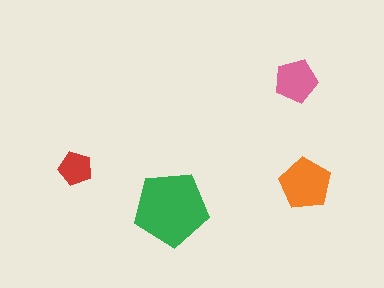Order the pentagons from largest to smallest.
the green one, the orange one, the pink one, the red one.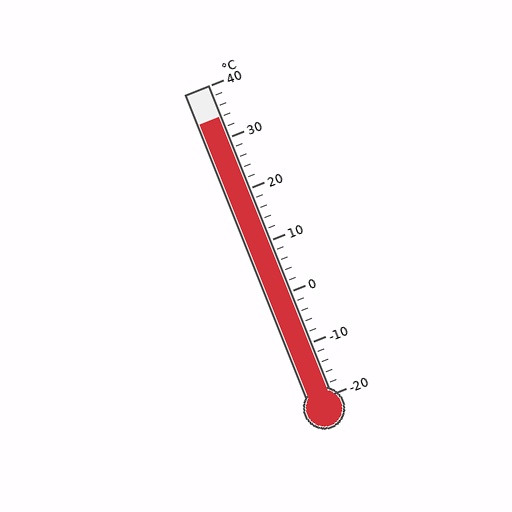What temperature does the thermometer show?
The thermometer shows approximately 34°C.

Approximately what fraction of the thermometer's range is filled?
The thermometer is filled to approximately 90% of its range.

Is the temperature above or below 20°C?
The temperature is above 20°C.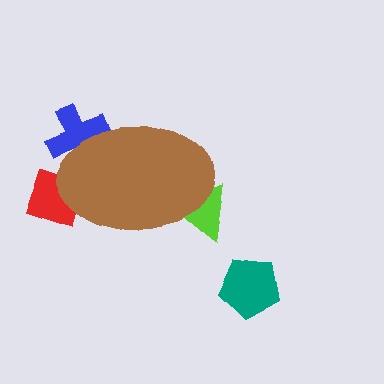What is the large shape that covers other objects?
A brown ellipse.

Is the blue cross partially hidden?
Yes, the blue cross is partially hidden behind the brown ellipse.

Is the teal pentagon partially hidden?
No, the teal pentagon is fully visible.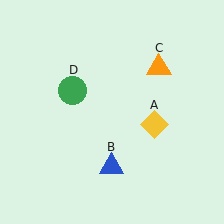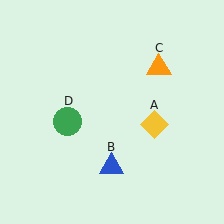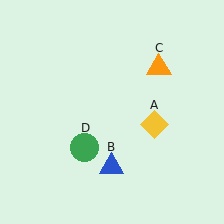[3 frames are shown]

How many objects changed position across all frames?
1 object changed position: green circle (object D).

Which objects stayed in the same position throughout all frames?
Yellow diamond (object A) and blue triangle (object B) and orange triangle (object C) remained stationary.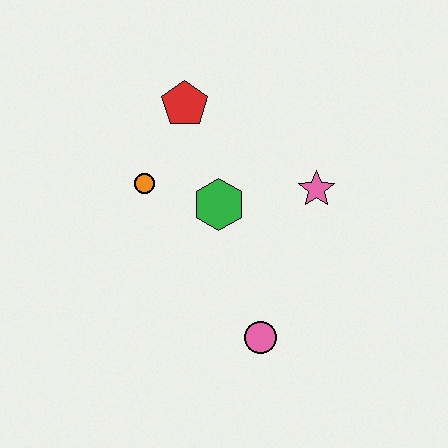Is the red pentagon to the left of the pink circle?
Yes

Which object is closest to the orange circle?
The green hexagon is closest to the orange circle.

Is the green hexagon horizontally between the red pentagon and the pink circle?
Yes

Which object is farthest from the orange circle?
The pink circle is farthest from the orange circle.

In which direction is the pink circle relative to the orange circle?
The pink circle is below the orange circle.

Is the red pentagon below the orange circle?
No